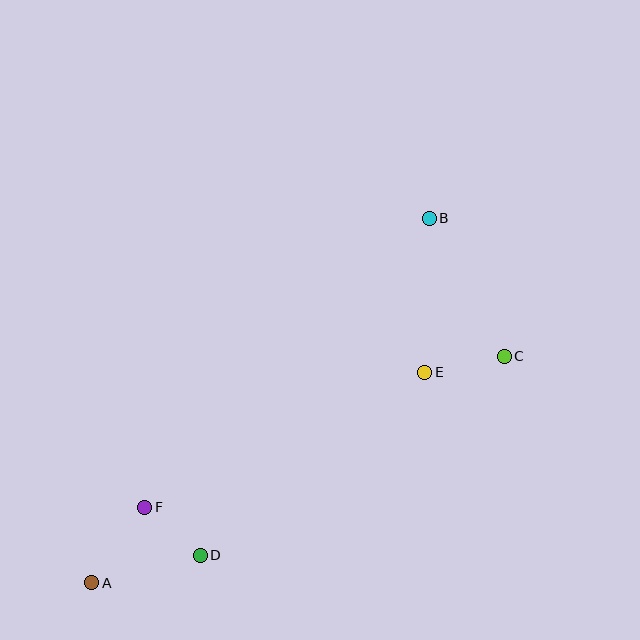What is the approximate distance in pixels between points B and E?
The distance between B and E is approximately 154 pixels.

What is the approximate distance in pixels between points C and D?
The distance between C and D is approximately 363 pixels.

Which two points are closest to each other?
Points D and F are closest to each other.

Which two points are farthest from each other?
Points A and B are farthest from each other.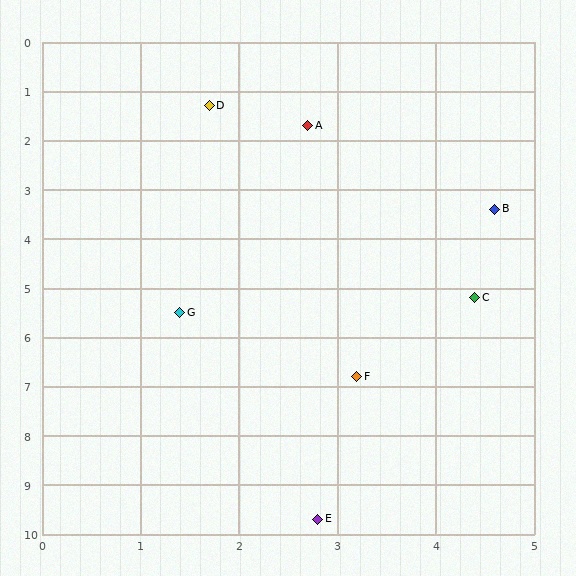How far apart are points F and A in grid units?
Points F and A are about 5.1 grid units apart.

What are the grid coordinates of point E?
Point E is at approximately (2.8, 9.7).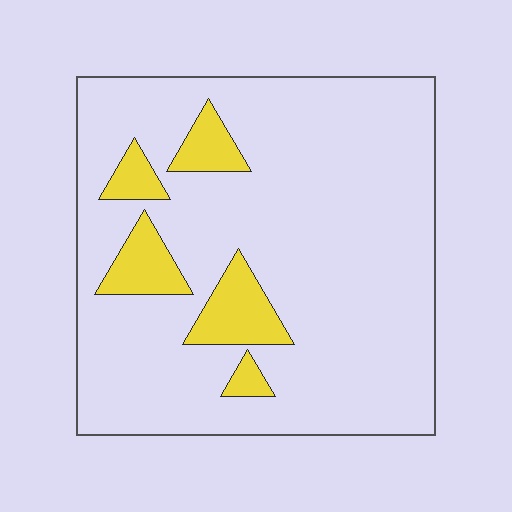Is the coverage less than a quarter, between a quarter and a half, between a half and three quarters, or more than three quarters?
Less than a quarter.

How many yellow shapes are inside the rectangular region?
5.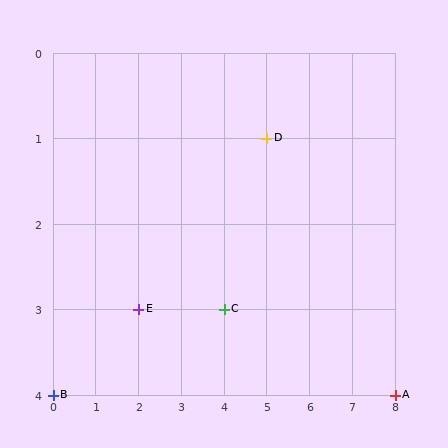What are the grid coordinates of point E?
Point E is at grid coordinates (2, 3).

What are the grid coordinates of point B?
Point B is at grid coordinates (0, 4).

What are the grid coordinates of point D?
Point D is at grid coordinates (5, 1).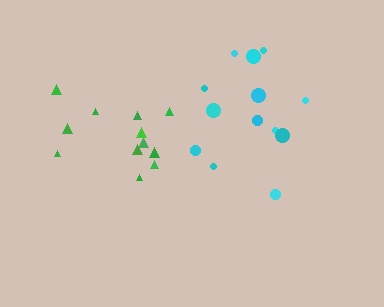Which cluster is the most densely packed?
Green.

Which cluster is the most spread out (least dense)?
Cyan.